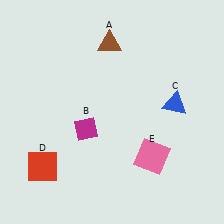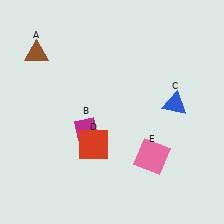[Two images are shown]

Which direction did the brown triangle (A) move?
The brown triangle (A) moved left.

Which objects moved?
The objects that moved are: the brown triangle (A), the red square (D).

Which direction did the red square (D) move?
The red square (D) moved right.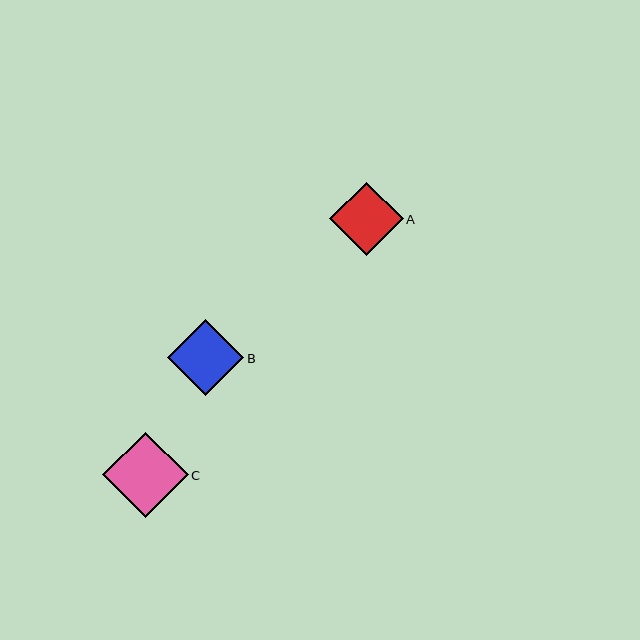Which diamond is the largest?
Diamond C is the largest with a size of approximately 85 pixels.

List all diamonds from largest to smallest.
From largest to smallest: C, B, A.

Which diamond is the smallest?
Diamond A is the smallest with a size of approximately 74 pixels.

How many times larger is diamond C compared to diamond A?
Diamond C is approximately 1.2 times the size of diamond A.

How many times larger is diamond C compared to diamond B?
Diamond C is approximately 1.1 times the size of diamond B.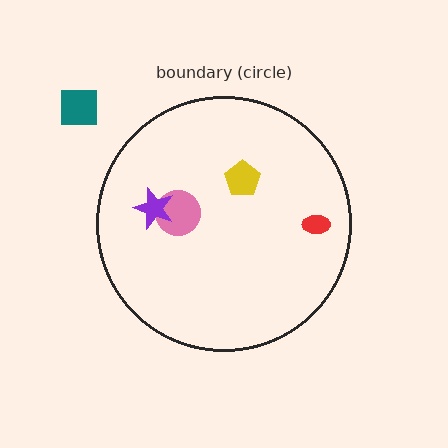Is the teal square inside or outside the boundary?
Outside.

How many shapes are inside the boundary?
4 inside, 1 outside.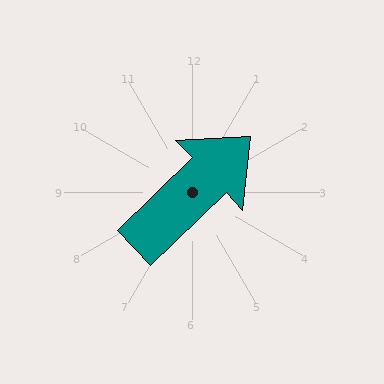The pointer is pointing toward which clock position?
Roughly 2 o'clock.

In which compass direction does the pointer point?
Northeast.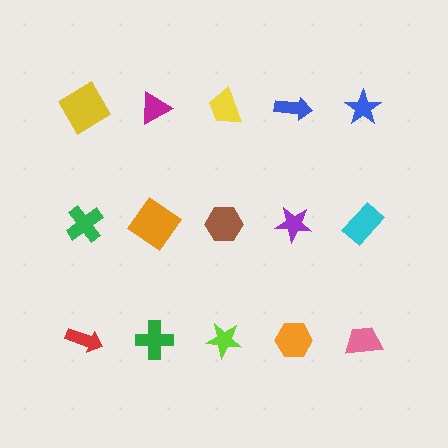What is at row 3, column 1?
A red arrow.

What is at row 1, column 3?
A yellow trapezoid.